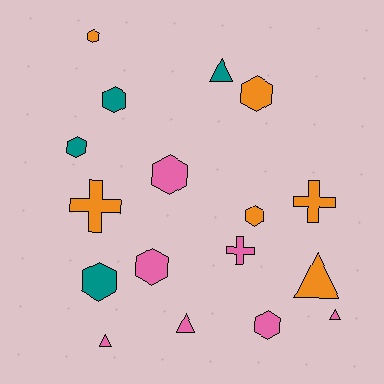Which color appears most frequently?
Pink, with 7 objects.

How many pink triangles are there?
There are 3 pink triangles.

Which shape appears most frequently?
Hexagon, with 9 objects.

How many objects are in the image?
There are 17 objects.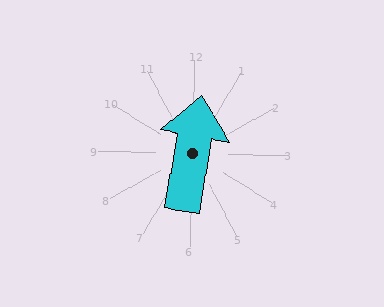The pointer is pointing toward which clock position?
Roughly 12 o'clock.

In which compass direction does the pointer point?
North.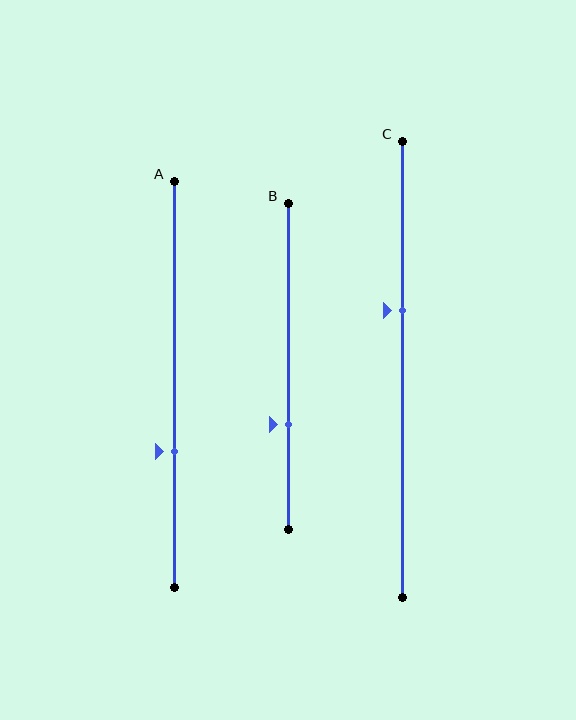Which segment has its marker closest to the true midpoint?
Segment C has its marker closest to the true midpoint.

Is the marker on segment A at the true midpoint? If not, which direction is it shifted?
No, the marker on segment A is shifted downward by about 16% of the segment length.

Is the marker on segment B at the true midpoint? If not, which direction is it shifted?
No, the marker on segment B is shifted downward by about 18% of the segment length.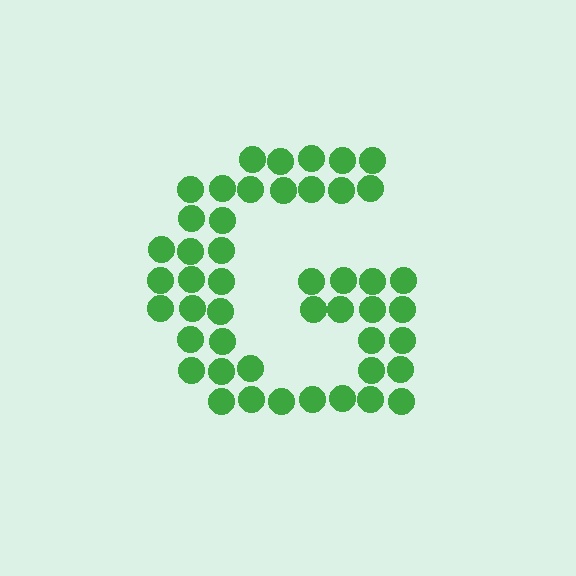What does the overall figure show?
The overall figure shows the letter G.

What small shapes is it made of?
It is made of small circles.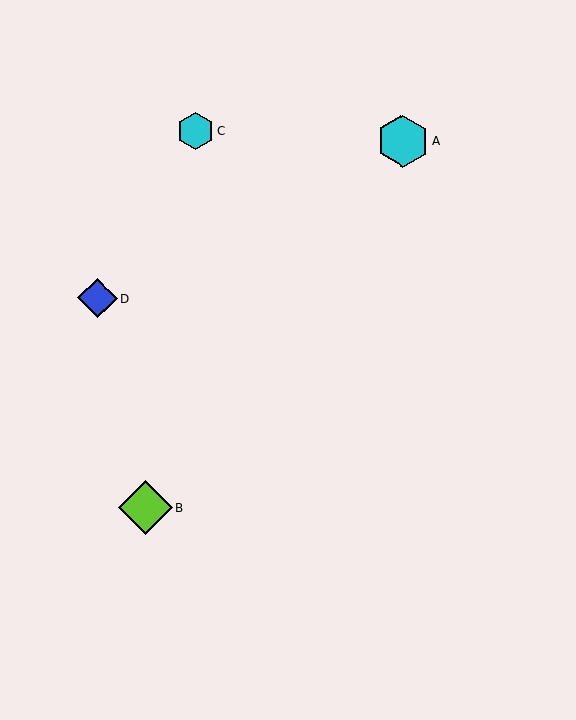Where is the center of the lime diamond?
The center of the lime diamond is at (145, 507).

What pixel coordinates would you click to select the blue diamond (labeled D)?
Click at (97, 298) to select the blue diamond D.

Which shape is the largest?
The lime diamond (labeled B) is the largest.